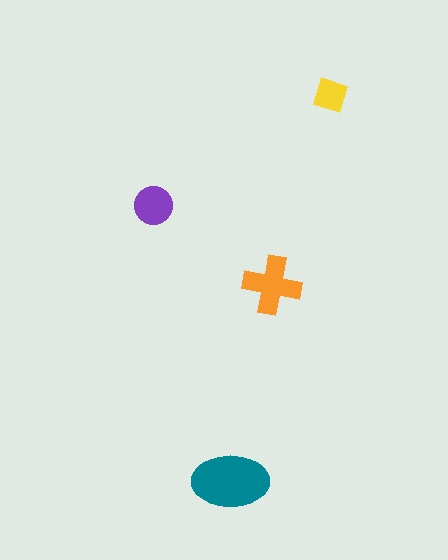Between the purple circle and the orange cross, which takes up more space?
The orange cross.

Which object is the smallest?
The yellow diamond.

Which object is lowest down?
The teal ellipse is bottommost.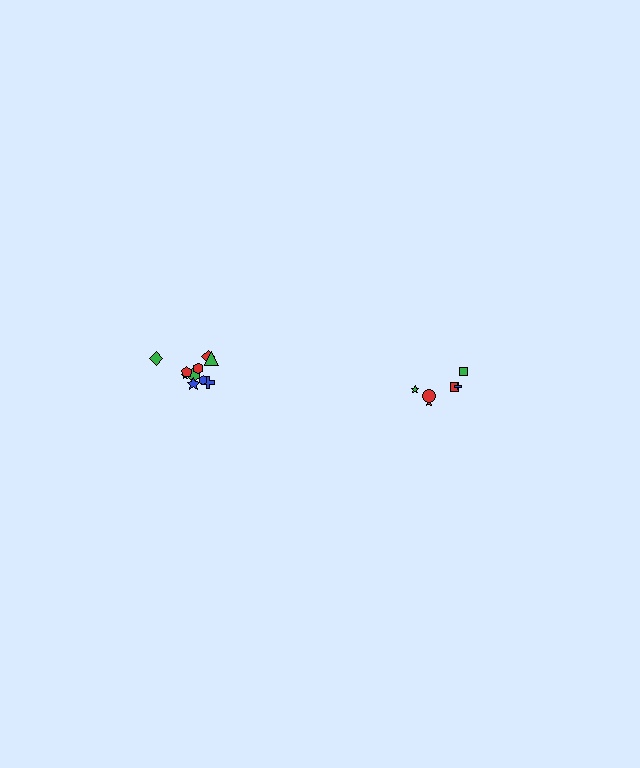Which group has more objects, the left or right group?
The left group.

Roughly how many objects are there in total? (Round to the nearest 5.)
Roughly 15 objects in total.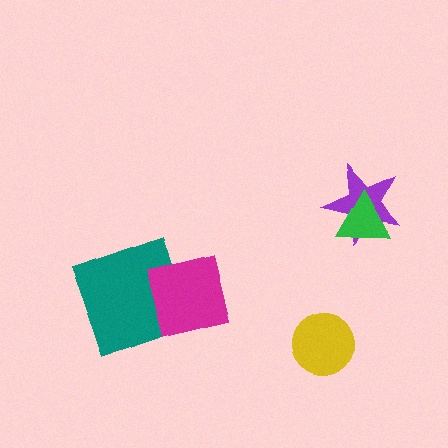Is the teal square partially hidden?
Yes, it is partially covered by another shape.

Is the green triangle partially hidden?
No, no other shape covers it.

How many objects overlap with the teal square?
1 object overlaps with the teal square.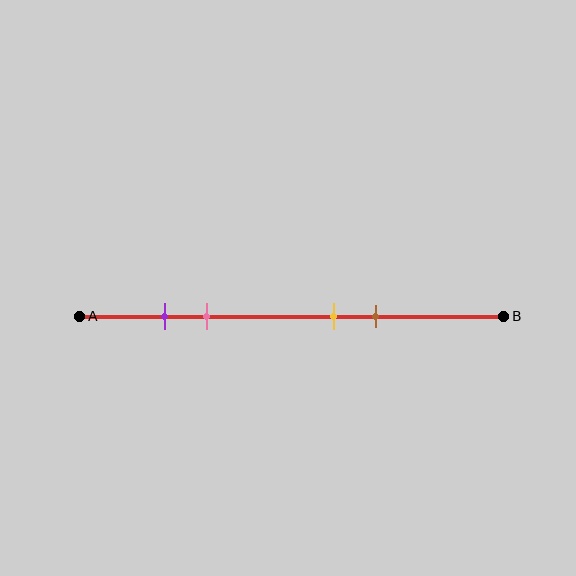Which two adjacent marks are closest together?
The purple and pink marks are the closest adjacent pair.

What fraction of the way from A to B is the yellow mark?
The yellow mark is approximately 60% (0.6) of the way from A to B.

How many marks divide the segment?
There are 4 marks dividing the segment.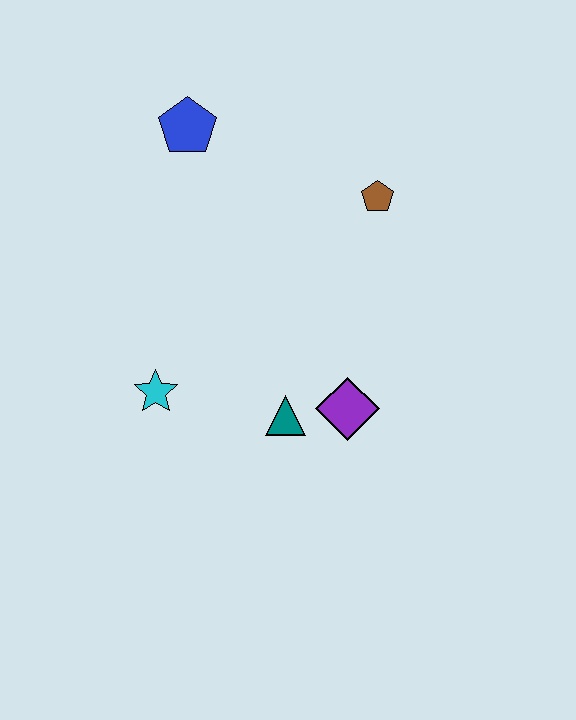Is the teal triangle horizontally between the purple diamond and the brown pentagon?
No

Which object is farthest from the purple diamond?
The blue pentagon is farthest from the purple diamond.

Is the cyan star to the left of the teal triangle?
Yes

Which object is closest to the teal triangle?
The purple diamond is closest to the teal triangle.